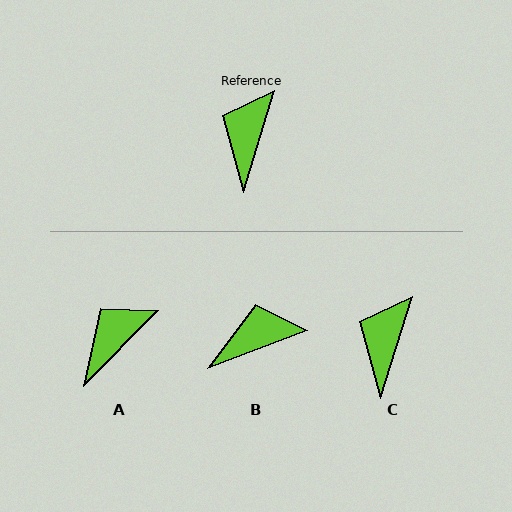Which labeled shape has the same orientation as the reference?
C.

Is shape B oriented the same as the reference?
No, it is off by about 52 degrees.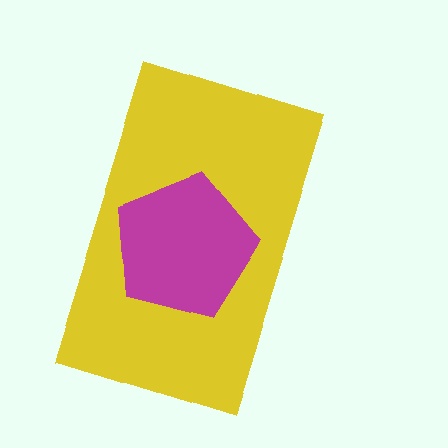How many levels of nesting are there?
2.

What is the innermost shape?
The magenta pentagon.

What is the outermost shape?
The yellow rectangle.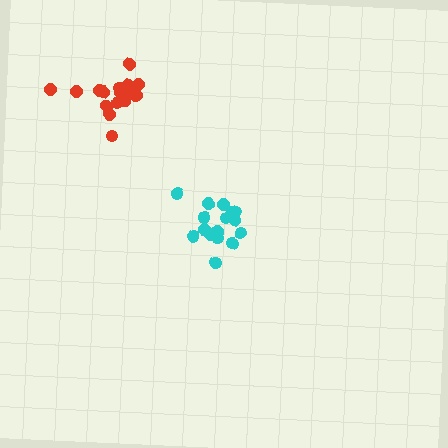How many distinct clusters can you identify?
There are 2 distinct clusters.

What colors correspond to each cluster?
The clusters are colored: cyan, red.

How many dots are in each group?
Group 1: 16 dots, Group 2: 17 dots (33 total).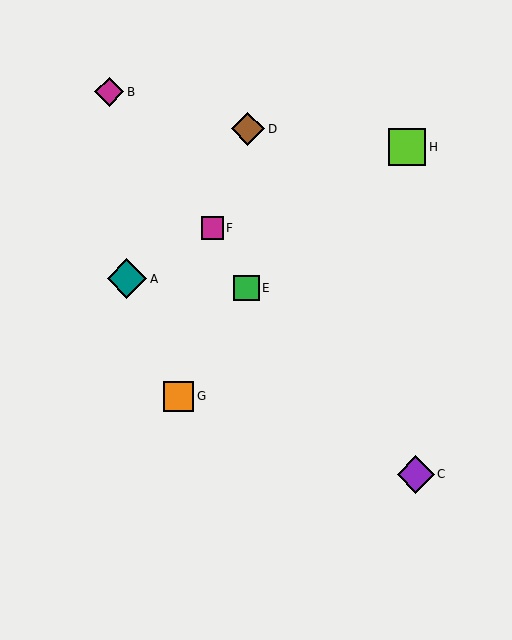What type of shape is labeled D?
Shape D is a brown diamond.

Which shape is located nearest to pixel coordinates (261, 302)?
The green square (labeled E) at (247, 288) is nearest to that location.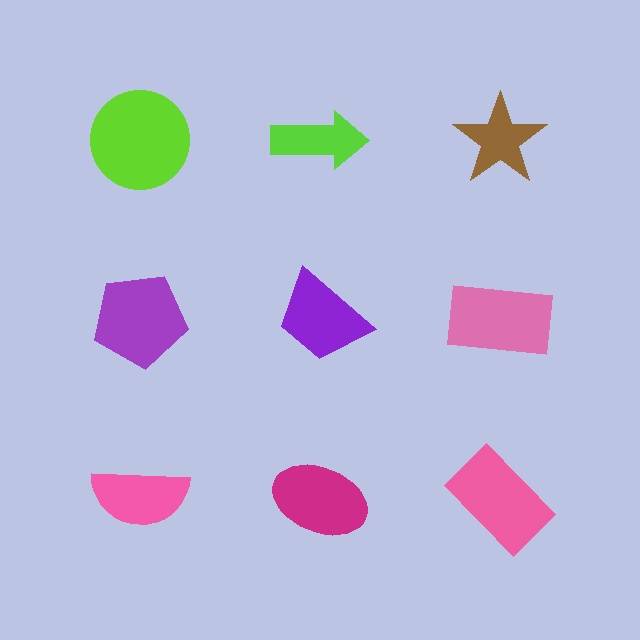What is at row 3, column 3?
A pink rectangle.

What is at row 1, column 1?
A lime circle.